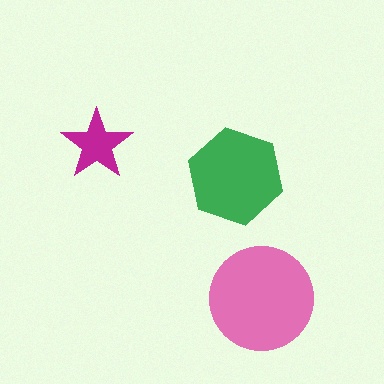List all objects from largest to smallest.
The pink circle, the green hexagon, the magenta star.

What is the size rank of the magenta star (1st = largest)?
3rd.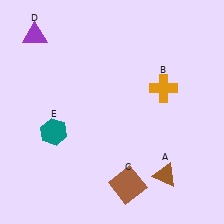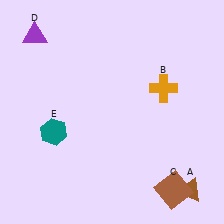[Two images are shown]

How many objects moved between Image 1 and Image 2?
2 objects moved between the two images.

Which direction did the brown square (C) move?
The brown square (C) moved right.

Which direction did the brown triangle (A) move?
The brown triangle (A) moved right.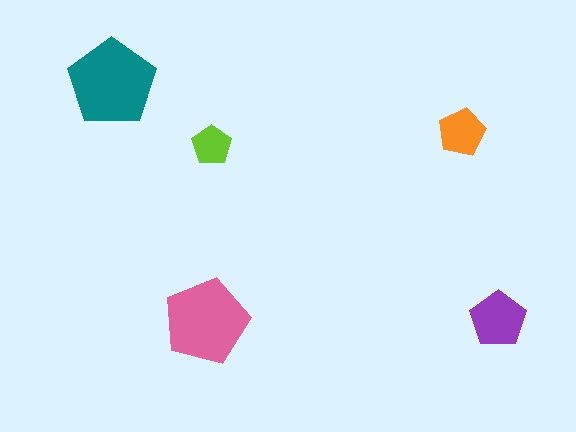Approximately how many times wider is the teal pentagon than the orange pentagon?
About 2 times wider.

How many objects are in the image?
There are 5 objects in the image.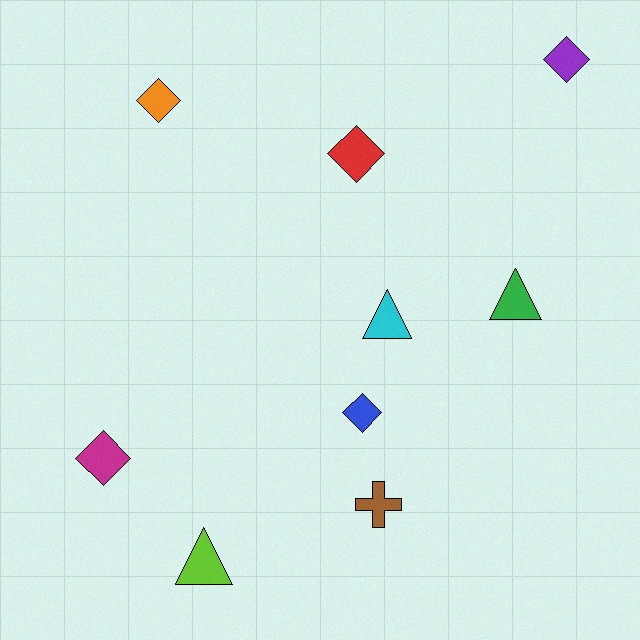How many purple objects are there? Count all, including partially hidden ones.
There is 1 purple object.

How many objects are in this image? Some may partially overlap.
There are 9 objects.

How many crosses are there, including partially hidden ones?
There is 1 cross.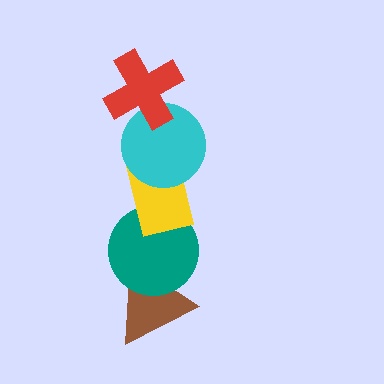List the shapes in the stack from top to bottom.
From top to bottom: the red cross, the cyan circle, the yellow rectangle, the teal circle, the brown triangle.